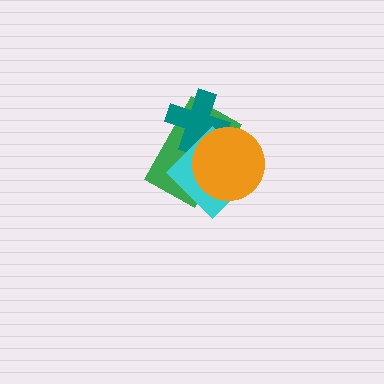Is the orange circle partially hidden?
No, no other shape covers it.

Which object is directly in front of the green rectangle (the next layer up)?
The teal cross is directly in front of the green rectangle.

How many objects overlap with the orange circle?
3 objects overlap with the orange circle.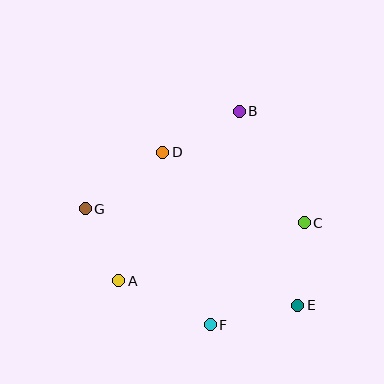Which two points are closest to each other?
Points A and G are closest to each other.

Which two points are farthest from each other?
Points E and G are farthest from each other.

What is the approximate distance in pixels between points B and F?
The distance between B and F is approximately 216 pixels.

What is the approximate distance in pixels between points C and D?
The distance between C and D is approximately 158 pixels.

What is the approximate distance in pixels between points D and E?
The distance between D and E is approximately 204 pixels.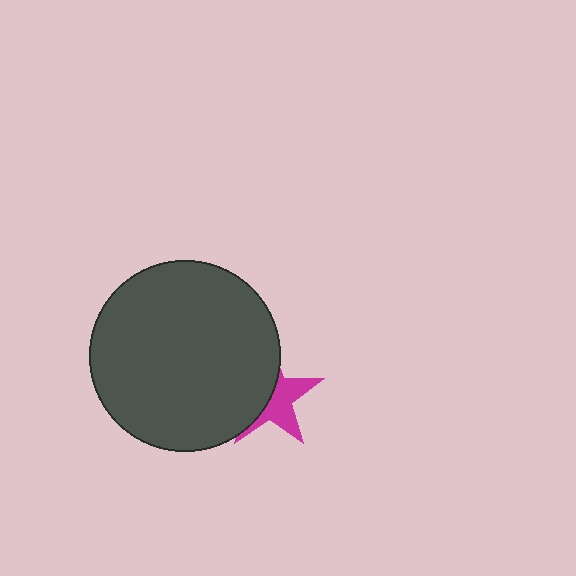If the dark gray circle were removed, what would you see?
You would see the complete magenta star.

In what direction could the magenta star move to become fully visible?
The magenta star could move right. That would shift it out from behind the dark gray circle entirely.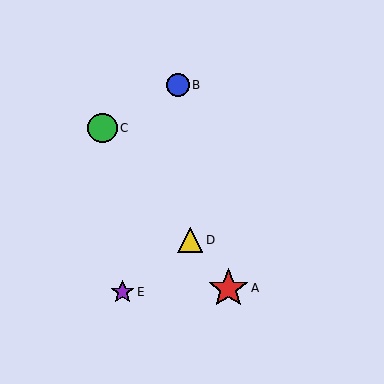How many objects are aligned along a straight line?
3 objects (A, C, D) are aligned along a straight line.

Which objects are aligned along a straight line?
Objects A, C, D are aligned along a straight line.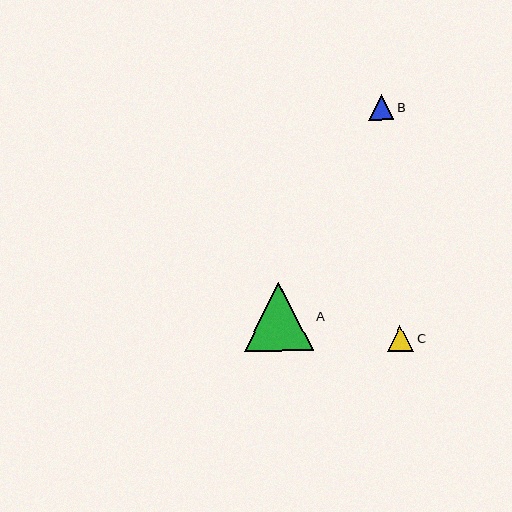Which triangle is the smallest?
Triangle B is the smallest with a size of approximately 25 pixels.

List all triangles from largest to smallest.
From largest to smallest: A, C, B.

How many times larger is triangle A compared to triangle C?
Triangle A is approximately 2.6 times the size of triangle C.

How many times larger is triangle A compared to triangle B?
Triangle A is approximately 2.8 times the size of triangle B.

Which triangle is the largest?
Triangle A is the largest with a size of approximately 69 pixels.